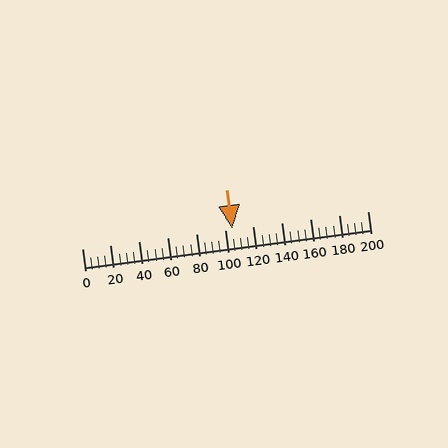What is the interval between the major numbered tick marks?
The major tick marks are spaced 20 units apart.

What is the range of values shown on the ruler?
The ruler shows values from 0 to 200.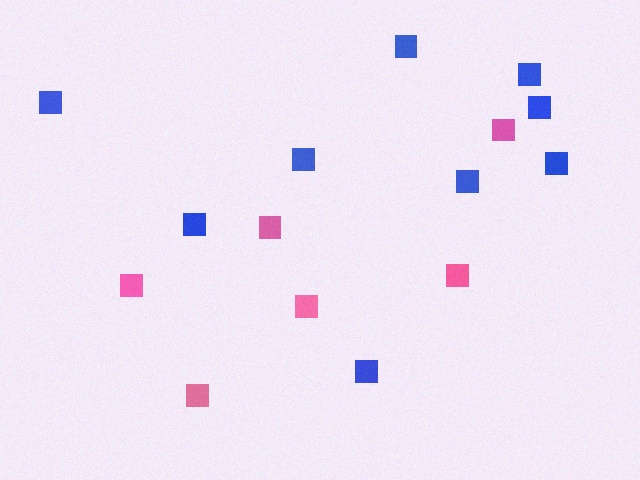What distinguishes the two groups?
There are 2 groups: one group of blue squares (9) and one group of pink squares (6).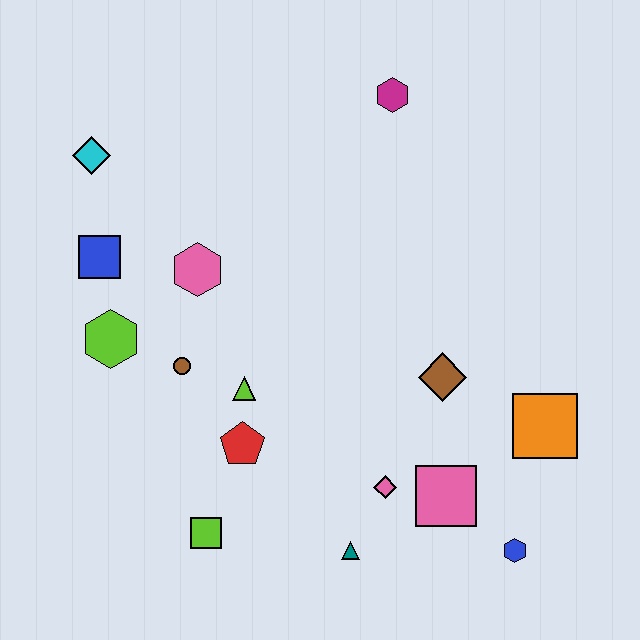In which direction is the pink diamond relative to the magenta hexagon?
The pink diamond is below the magenta hexagon.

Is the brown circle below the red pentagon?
No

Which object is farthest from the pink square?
The cyan diamond is farthest from the pink square.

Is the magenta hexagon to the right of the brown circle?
Yes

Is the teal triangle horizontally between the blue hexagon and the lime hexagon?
Yes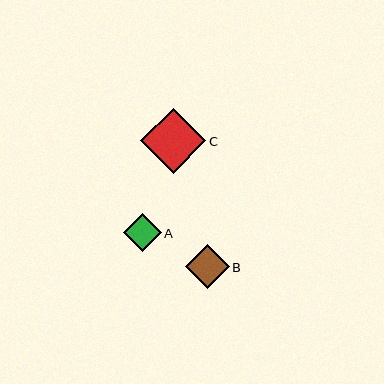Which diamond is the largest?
Diamond C is the largest with a size of approximately 65 pixels.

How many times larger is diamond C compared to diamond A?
Diamond C is approximately 1.7 times the size of diamond A.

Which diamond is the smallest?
Diamond A is the smallest with a size of approximately 38 pixels.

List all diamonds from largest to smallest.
From largest to smallest: C, B, A.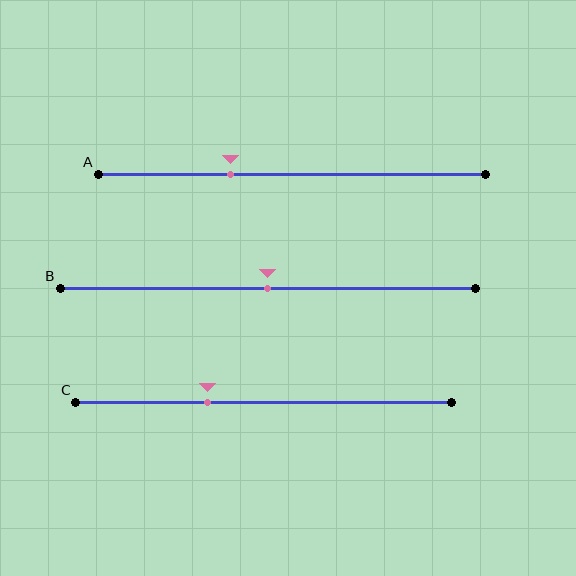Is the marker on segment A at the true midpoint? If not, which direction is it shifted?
No, the marker on segment A is shifted to the left by about 16% of the segment length.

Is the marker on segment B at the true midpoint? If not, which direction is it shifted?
Yes, the marker on segment B is at the true midpoint.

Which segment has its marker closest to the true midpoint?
Segment B has its marker closest to the true midpoint.